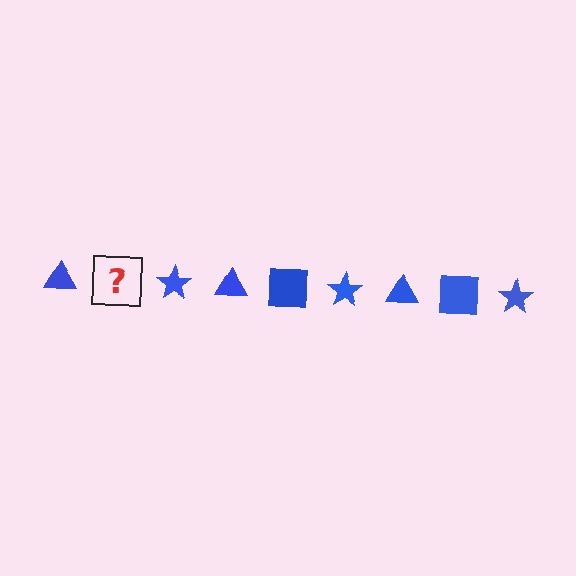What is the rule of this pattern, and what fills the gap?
The rule is that the pattern cycles through triangle, square, star shapes in blue. The gap should be filled with a blue square.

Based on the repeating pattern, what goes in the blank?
The blank should be a blue square.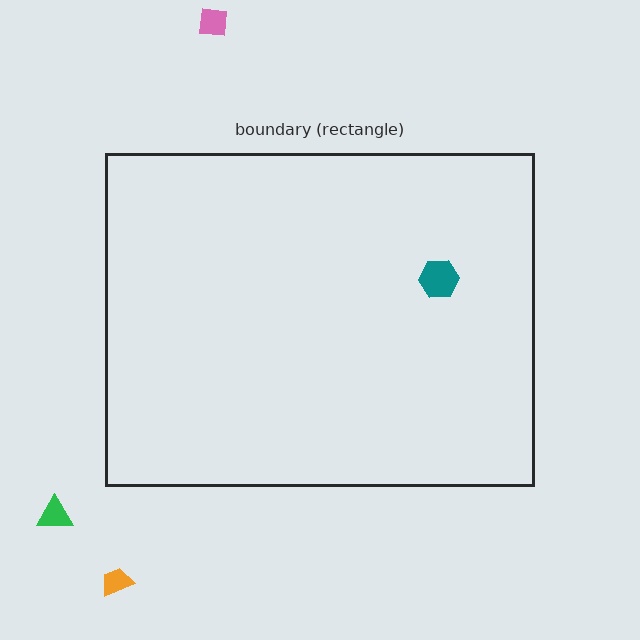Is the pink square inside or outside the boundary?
Outside.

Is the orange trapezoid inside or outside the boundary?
Outside.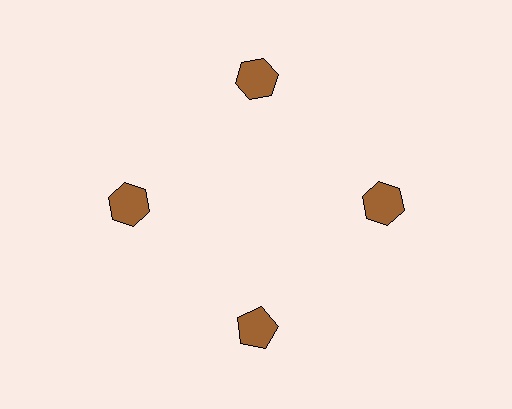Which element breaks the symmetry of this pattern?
The brown pentagon at roughly the 6 o'clock position breaks the symmetry. All other shapes are brown hexagons.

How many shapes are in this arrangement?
There are 4 shapes arranged in a ring pattern.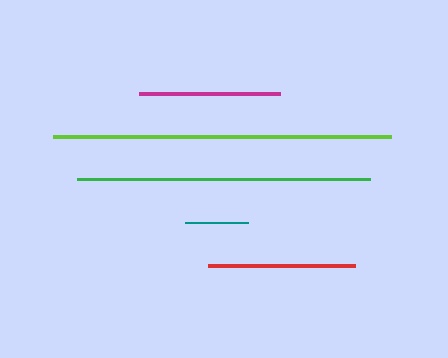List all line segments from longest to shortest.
From longest to shortest: lime, green, red, magenta, teal.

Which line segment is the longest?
The lime line is the longest at approximately 338 pixels.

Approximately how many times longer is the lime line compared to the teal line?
The lime line is approximately 5.4 times the length of the teal line.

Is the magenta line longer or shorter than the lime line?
The lime line is longer than the magenta line.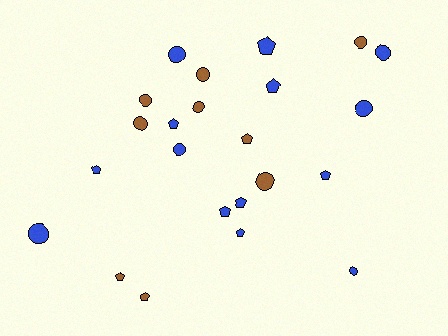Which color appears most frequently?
Blue, with 14 objects.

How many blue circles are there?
There are 6 blue circles.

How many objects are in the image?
There are 23 objects.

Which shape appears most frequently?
Circle, with 12 objects.